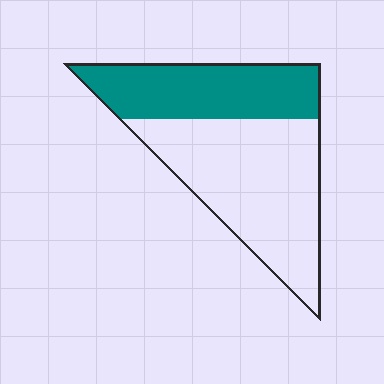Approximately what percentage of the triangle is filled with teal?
Approximately 40%.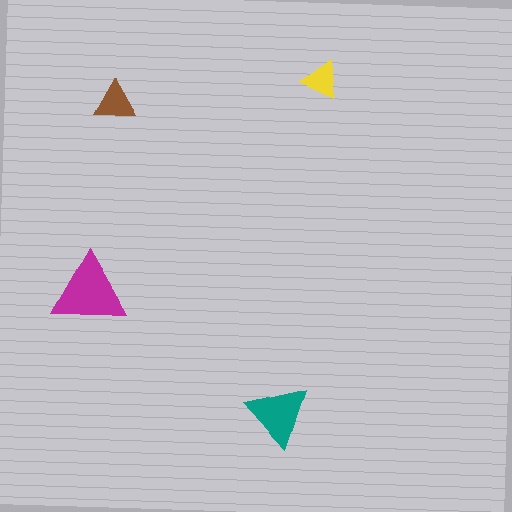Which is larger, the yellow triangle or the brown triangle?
The brown one.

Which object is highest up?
The yellow triangle is topmost.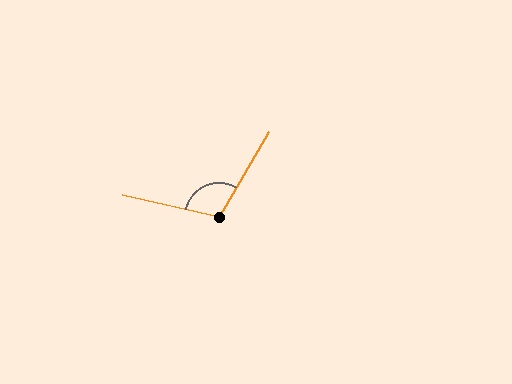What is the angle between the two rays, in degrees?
Approximately 108 degrees.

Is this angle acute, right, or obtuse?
It is obtuse.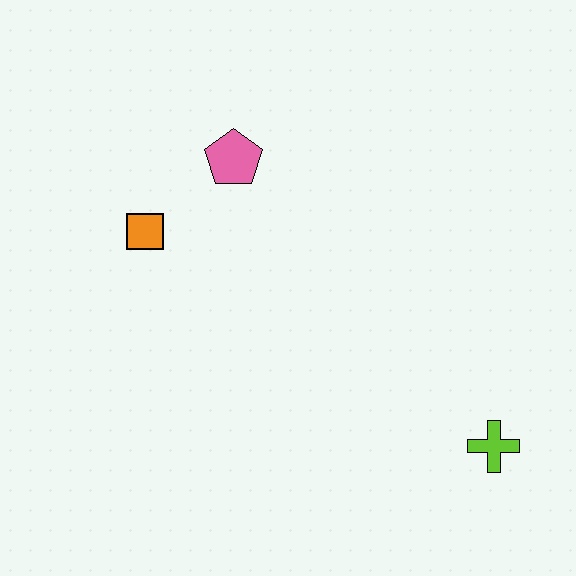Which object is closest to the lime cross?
The pink pentagon is closest to the lime cross.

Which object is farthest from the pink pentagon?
The lime cross is farthest from the pink pentagon.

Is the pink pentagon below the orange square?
No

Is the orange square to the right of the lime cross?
No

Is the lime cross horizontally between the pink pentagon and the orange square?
No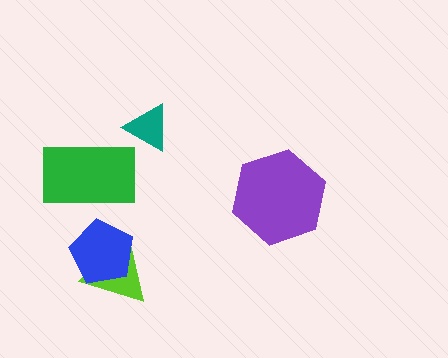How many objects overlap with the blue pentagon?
1 object overlaps with the blue pentagon.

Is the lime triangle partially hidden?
Yes, it is partially covered by another shape.